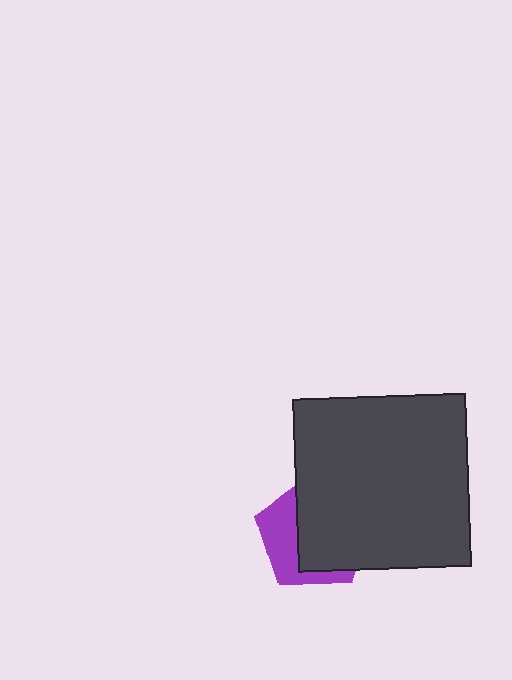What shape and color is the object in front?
The object in front is a dark gray square.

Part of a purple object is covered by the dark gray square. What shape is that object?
It is a pentagon.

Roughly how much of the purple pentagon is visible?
A small part of it is visible (roughly 37%).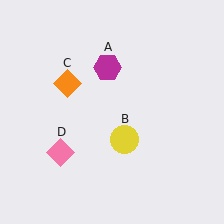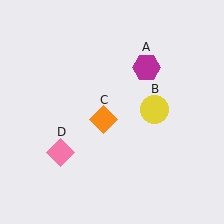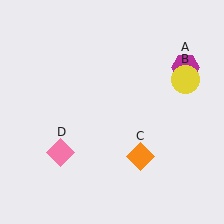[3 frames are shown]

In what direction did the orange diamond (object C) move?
The orange diamond (object C) moved down and to the right.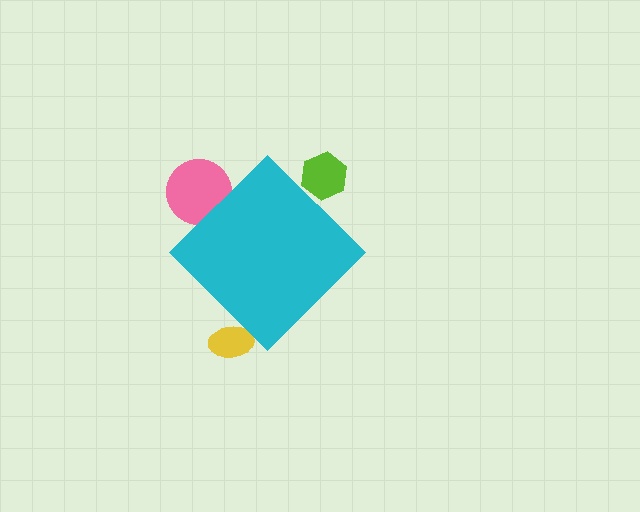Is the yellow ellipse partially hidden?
Yes, the yellow ellipse is partially hidden behind the cyan diamond.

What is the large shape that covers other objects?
A cyan diamond.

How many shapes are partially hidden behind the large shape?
3 shapes are partially hidden.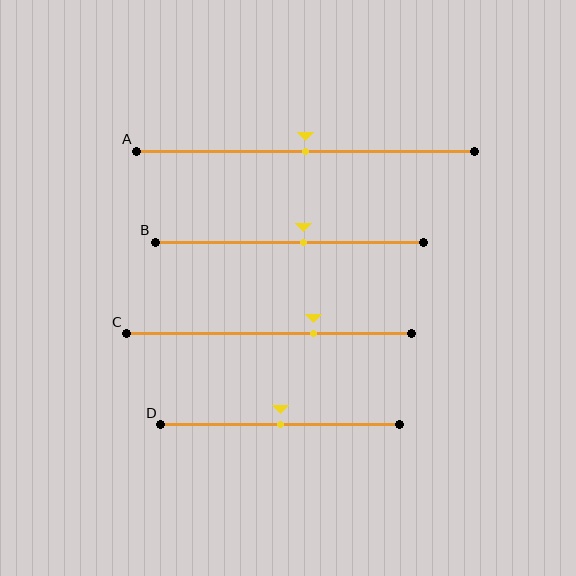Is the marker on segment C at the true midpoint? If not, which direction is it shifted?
No, the marker on segment C is shifted to the right by about 16% of the segment length.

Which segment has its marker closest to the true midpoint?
Segment A has its marker closest to the true midpoint.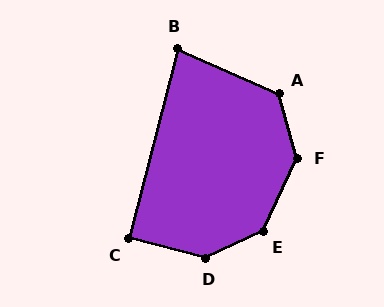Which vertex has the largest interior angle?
D, at approximately 140 degrees.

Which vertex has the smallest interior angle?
B, at approximately 81 degrees.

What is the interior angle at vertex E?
Approximately 140 degrees (obtuse).